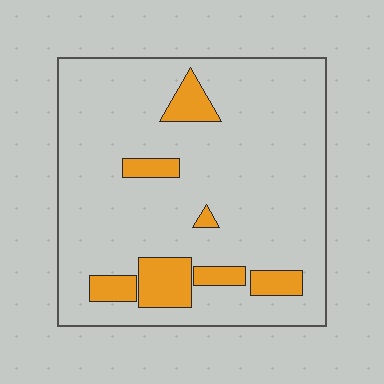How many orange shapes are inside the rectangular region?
7.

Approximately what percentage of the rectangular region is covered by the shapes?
Approximately 15%.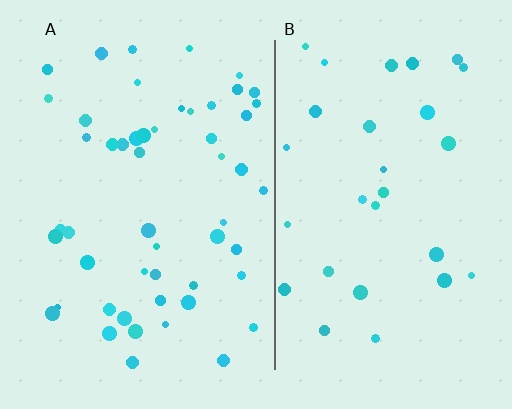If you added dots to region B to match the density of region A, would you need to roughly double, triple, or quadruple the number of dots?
Approximately double.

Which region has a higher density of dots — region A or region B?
A (the left).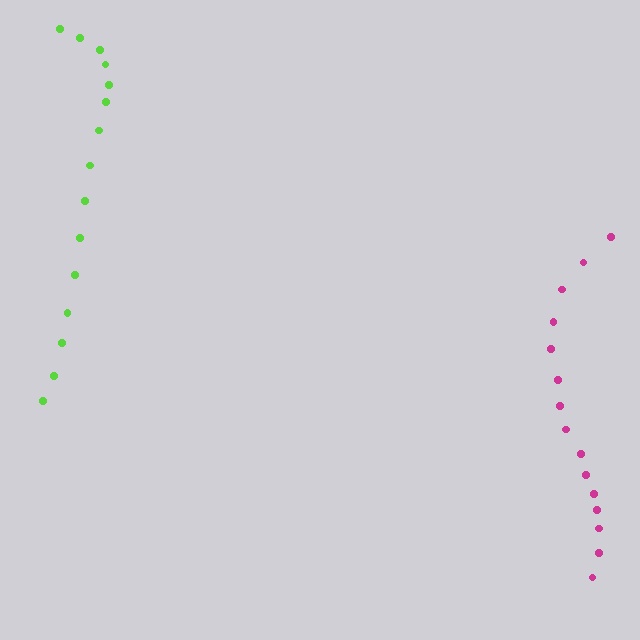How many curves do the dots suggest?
There are 2 distinct paths.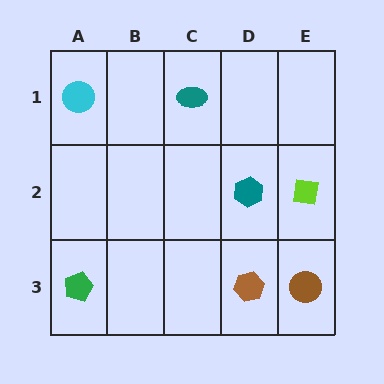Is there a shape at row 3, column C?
No, that cell is empty.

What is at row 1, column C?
A teal ellipse.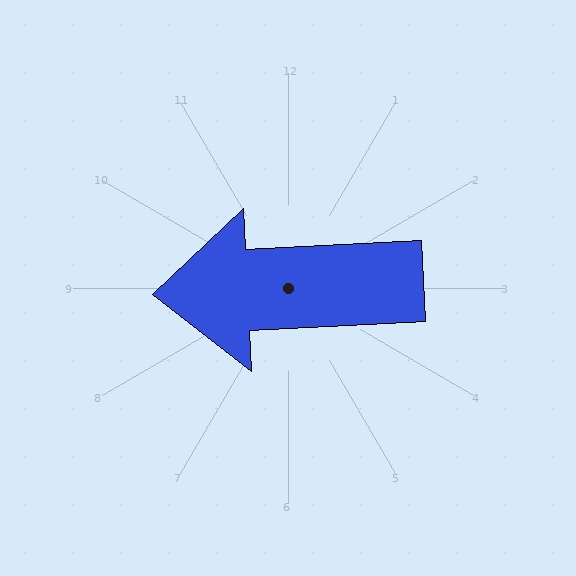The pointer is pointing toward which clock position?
Roughly 9 o'clock.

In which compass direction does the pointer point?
West.